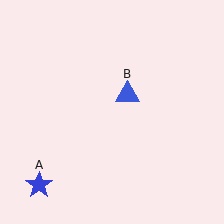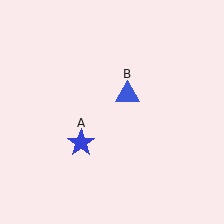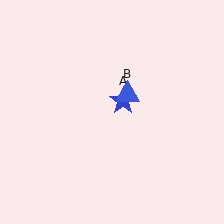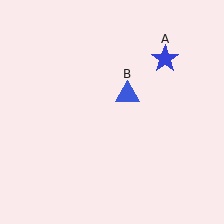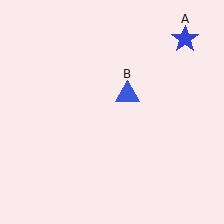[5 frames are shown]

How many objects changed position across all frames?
1 object changed position: blue star (object A).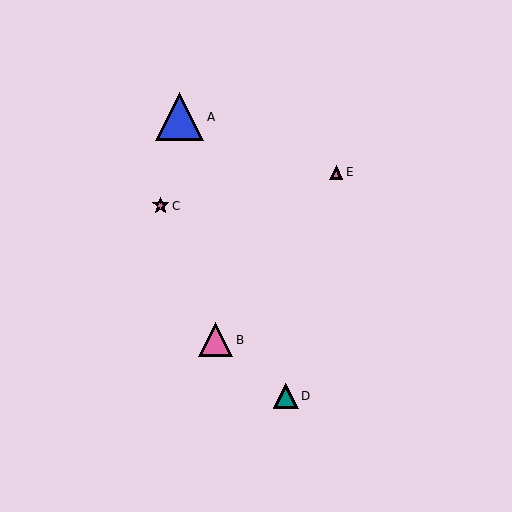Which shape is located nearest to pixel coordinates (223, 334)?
The pink triangle (labeled B) at (215, 340) is nearest to that location.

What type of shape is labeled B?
Shape B is a pink triangle.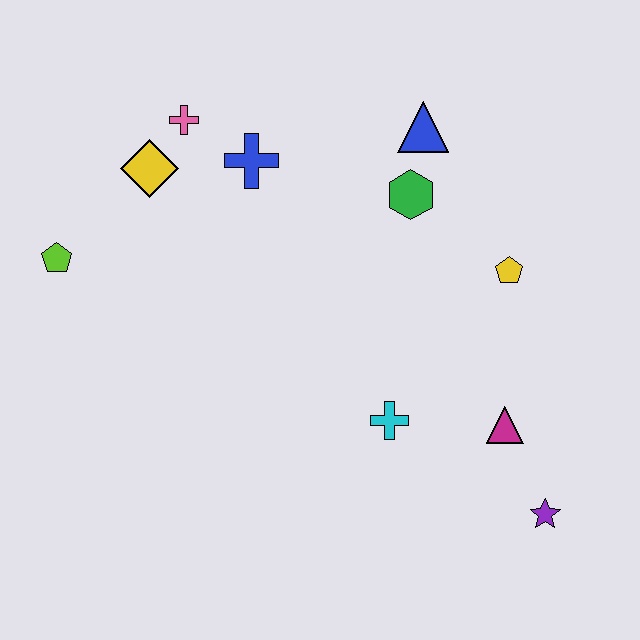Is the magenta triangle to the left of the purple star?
Yes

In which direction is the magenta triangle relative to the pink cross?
The magenta triangle is to the right of the pink cross.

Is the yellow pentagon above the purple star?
Yes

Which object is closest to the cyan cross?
The magenta triangle is closest to the cyan cross.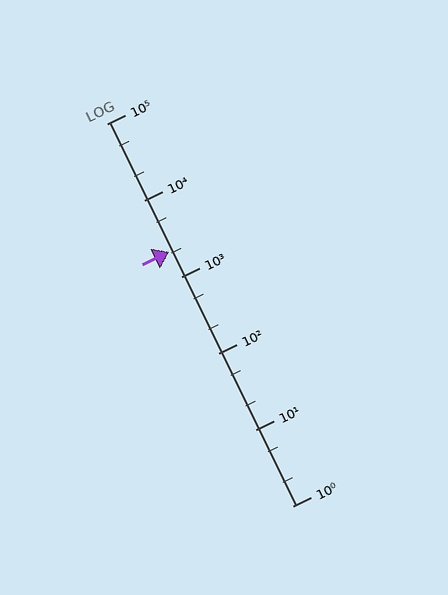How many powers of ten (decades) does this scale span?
The scale spans 5 decades, from 1 to 100000.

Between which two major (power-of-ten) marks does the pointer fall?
The pointer is between 1000 and 10000.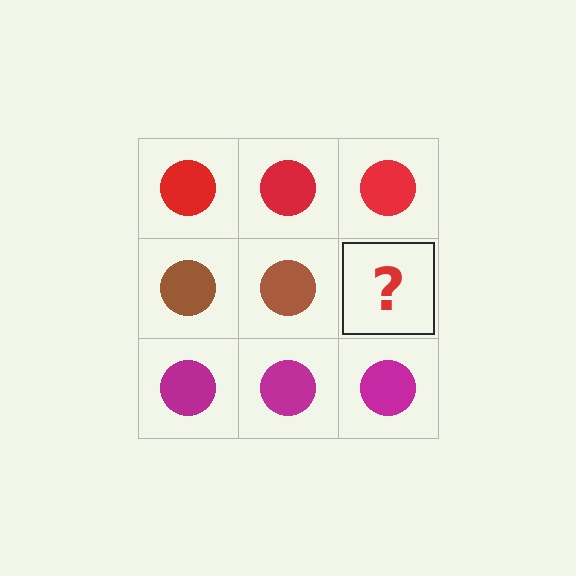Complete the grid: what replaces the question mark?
The question mark should be replaced with a brown circle.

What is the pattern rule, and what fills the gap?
The rule is that each row has a consistent color. The gap should be filled with a brown circle.